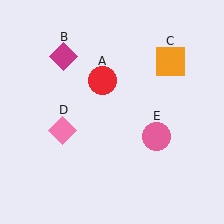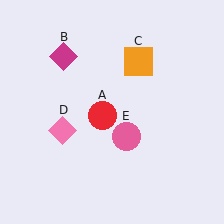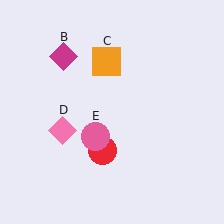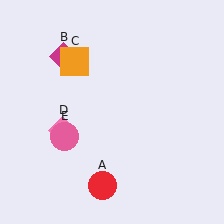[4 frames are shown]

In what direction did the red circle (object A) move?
The red circle (object A) moved down.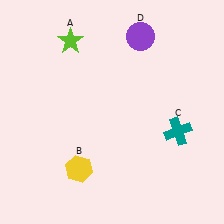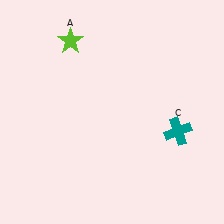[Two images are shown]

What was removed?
The purple circle (D), the yellow hexagon (B) were removed in Image 2.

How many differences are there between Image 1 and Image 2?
There are 2 differences between the two images.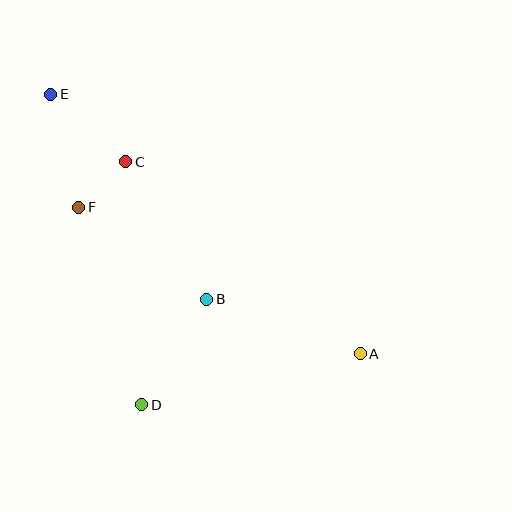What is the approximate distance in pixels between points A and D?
The distance between A and D is approximately 224 pixels.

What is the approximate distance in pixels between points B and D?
The distance between B and D is approximately 124 pixels.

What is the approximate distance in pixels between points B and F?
The distance between B and F is approximately 157 pixels.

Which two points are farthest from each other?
Points A and E are farthest from each other.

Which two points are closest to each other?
Points C and F are closest to each other.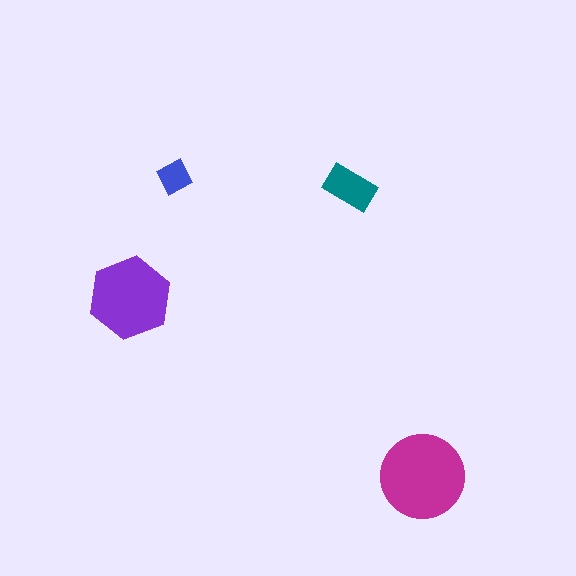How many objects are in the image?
There are 4 objects in the image.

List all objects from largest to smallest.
The magenta circle, the purple hexagon, the teal rectangle, the blue square.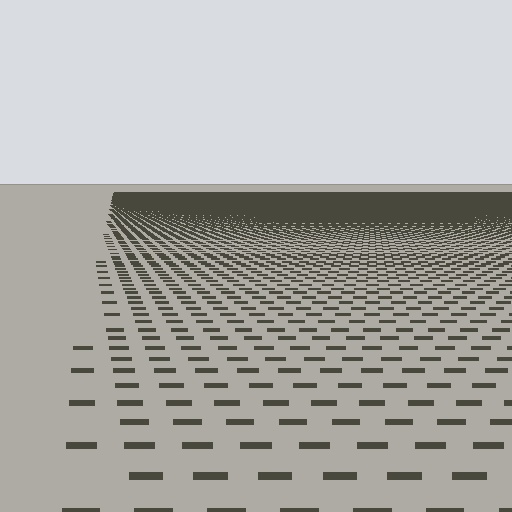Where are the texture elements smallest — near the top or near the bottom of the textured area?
Near the top.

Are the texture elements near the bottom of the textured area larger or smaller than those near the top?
Larger. Near the bottom, elements are closer to the viewer and appear at a bigger on-screen size.